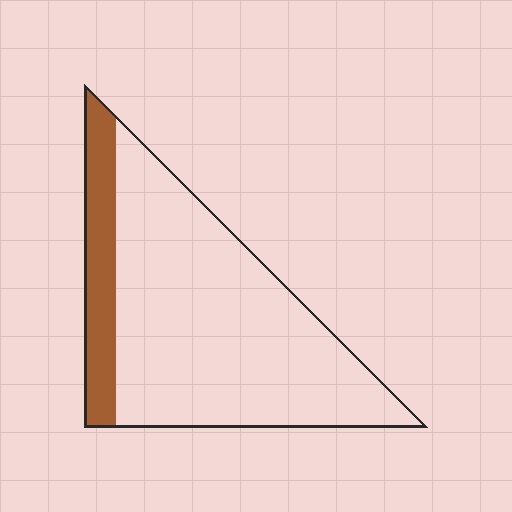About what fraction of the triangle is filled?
About one sixth (1/6).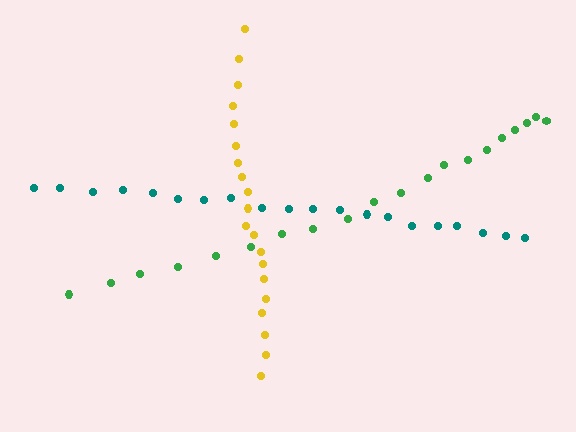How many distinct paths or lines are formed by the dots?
There are 3 distinct paths.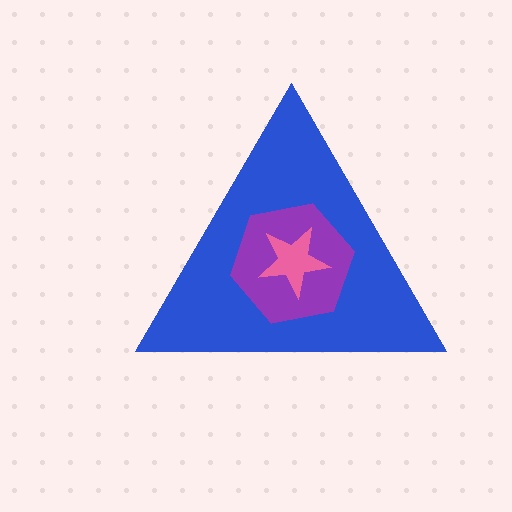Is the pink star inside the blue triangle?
Yes.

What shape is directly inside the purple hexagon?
The pink star.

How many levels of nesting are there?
3.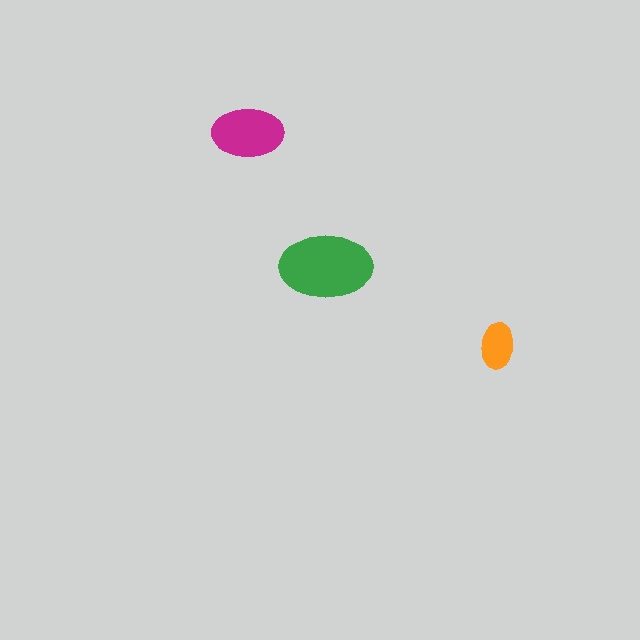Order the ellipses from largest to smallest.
the green one, the magenta one, the orange one.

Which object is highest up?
The magenta ellipse is topmost.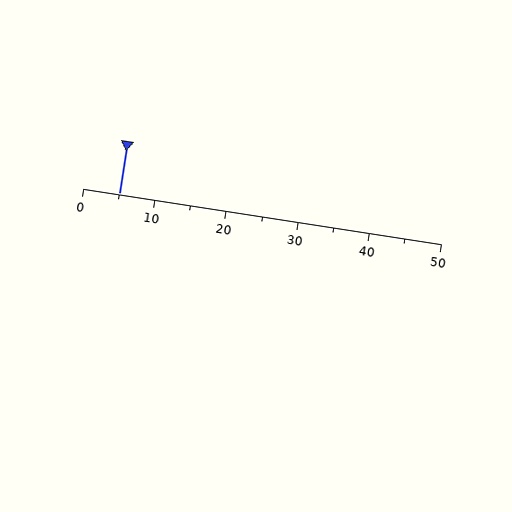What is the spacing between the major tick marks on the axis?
The major ticks are spaced 10 apart.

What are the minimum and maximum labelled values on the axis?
The axis runs from 0 to 50.